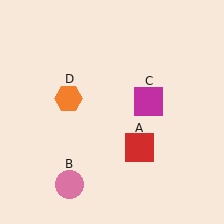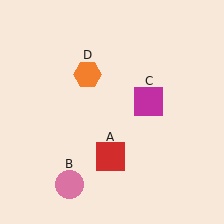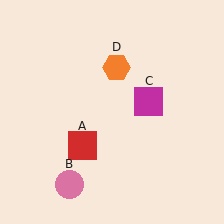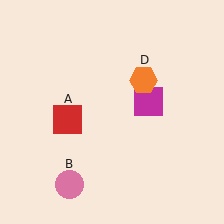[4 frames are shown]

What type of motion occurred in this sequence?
The red square (object A), orange hexagon (object D) rotated clockwise around the center of the scene.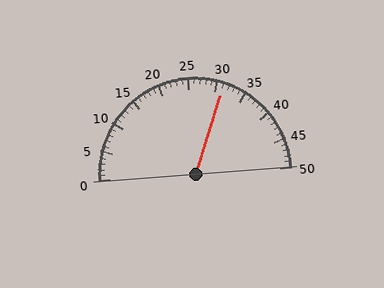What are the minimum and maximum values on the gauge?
The gauge ranges from 0 to 50.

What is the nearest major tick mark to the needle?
The nearest major tick mark is 30.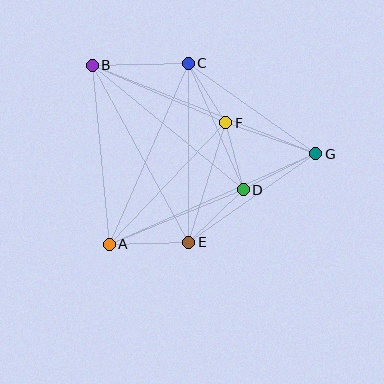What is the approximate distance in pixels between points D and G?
The distance between D and G is approximately 81 pixels.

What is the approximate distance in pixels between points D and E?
The distance between D and E is approximately 76 pixels.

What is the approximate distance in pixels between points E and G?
The distance between E and G is approximately 155 pixels.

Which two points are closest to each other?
Points D and F are closest to each other.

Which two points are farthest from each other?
Points B and G are farthest from each other.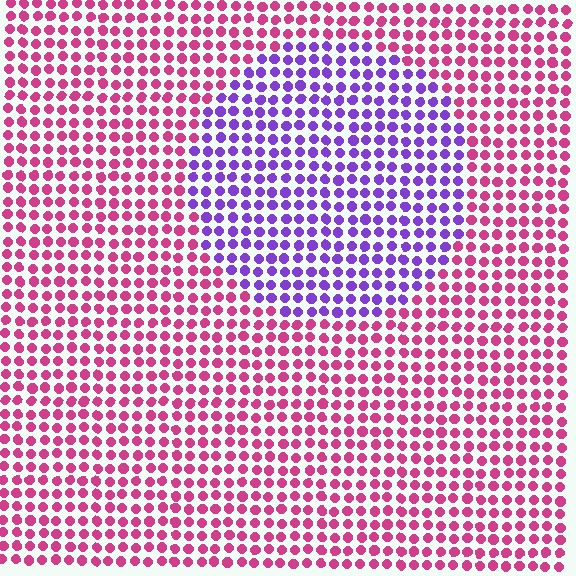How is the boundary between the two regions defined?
The boundary is defined purely by a slight shift in hue (about 60 degrees). Spacing, size, and orientation are identical on both sides.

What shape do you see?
I see a circle.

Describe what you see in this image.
The image is filled with small magenta elements in a uniform arrangement. A circle-shaped region is visible where the elements are tinted to a slightly different hue, forming a subtle color boundary.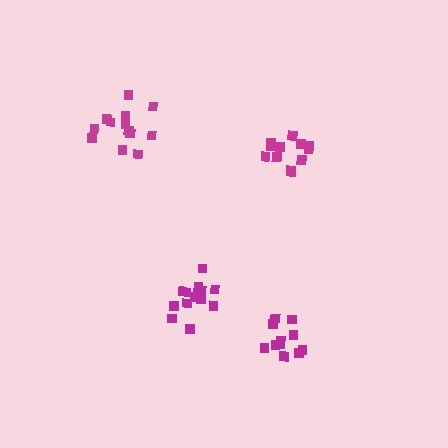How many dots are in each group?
Group 1: 11 dots, Group 2: 15 dots, Group 3: 13 dots, Group 4: 14 dots (53 total).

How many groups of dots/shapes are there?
There are 4 groups.